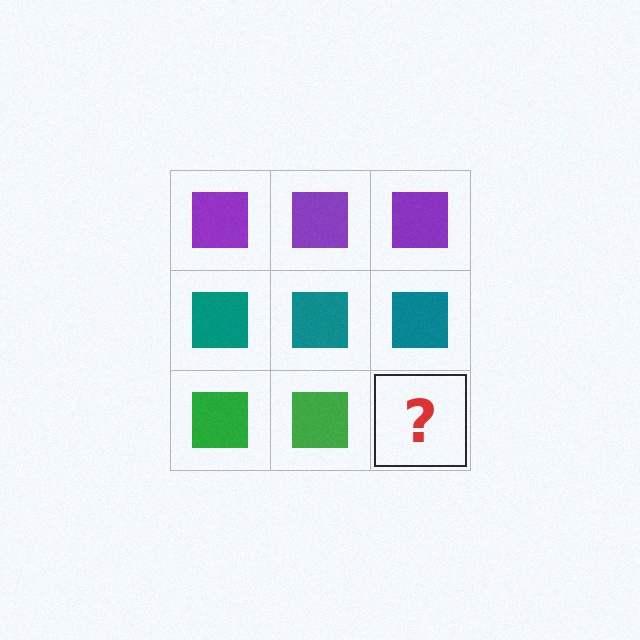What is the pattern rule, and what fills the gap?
The rule is that each row has a consistent color. The gap should be filled with a green square.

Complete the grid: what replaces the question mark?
The question mark should be replaced with a green square.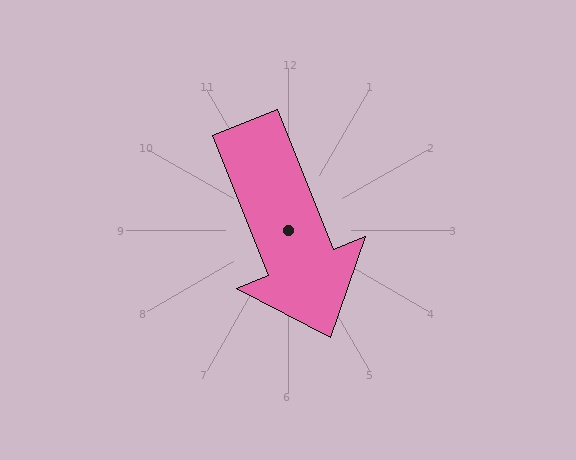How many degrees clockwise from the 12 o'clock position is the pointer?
Approximately 158 degrees.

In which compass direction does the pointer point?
South.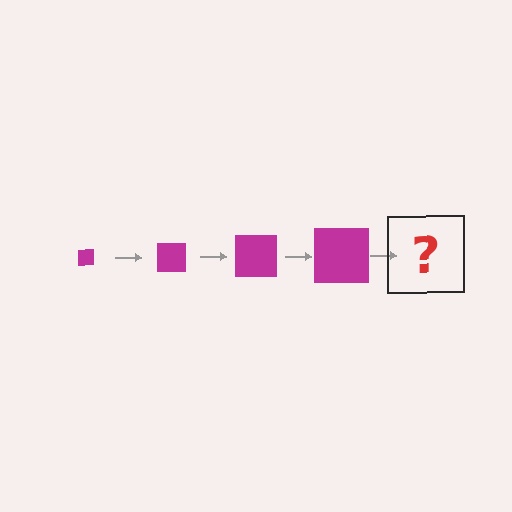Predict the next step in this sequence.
The next step is a magenta square, larger than the previous one.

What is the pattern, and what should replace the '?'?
The pattern is that the square gets progressively larger each step. The '?' should be a magenta square, larger than the previous one.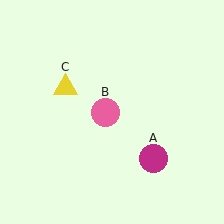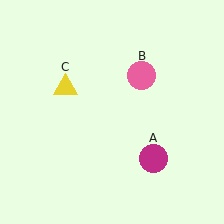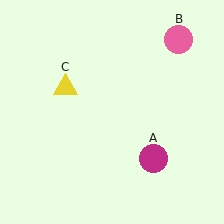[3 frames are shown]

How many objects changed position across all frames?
1 object changed position: pink circle (object B).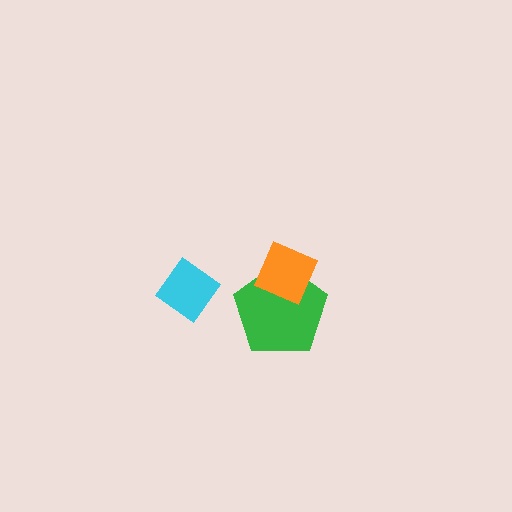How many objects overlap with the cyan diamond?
0 objects overlap with the cyan diamond.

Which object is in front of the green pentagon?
The orange diamond is in front of the green pentagon.